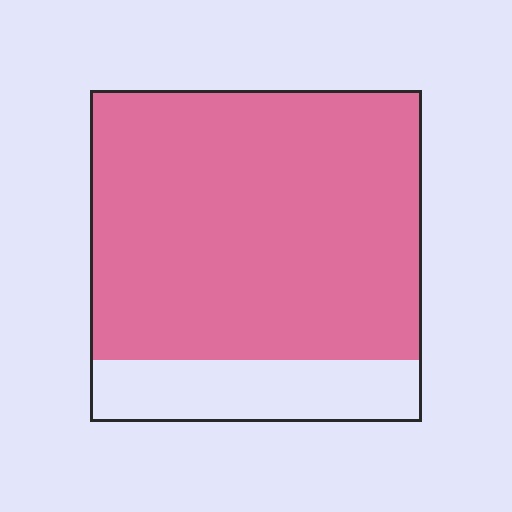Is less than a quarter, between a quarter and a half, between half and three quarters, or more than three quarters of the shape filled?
More than three quarters.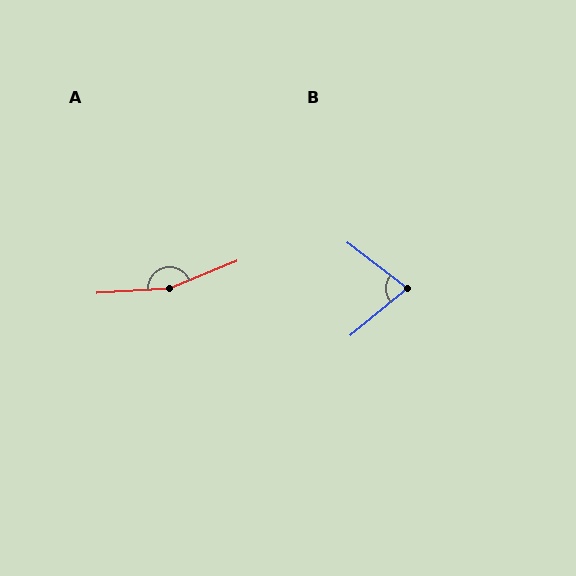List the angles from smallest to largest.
B (77°), A (162°).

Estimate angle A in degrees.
Approximately 162 degrees.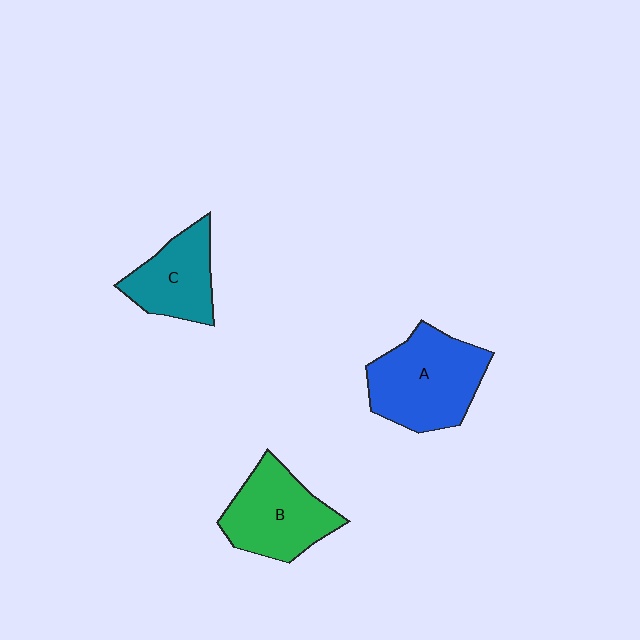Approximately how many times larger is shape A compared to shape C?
Approximately 1.5 times.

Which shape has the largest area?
Shape A (blue).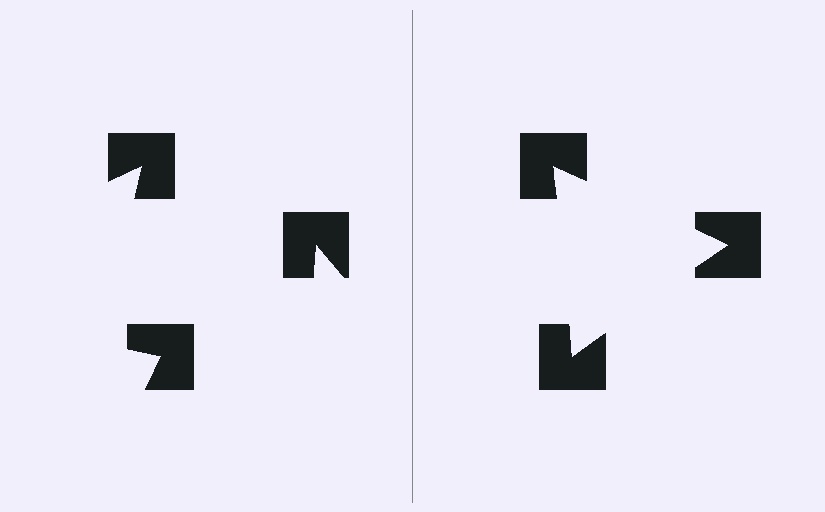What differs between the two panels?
The notched squares are positioned identically on both sides; only the wedge orientations differ. On the right they align to a triangle; on the left they are misaligned.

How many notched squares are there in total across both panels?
6 — 3 on each side.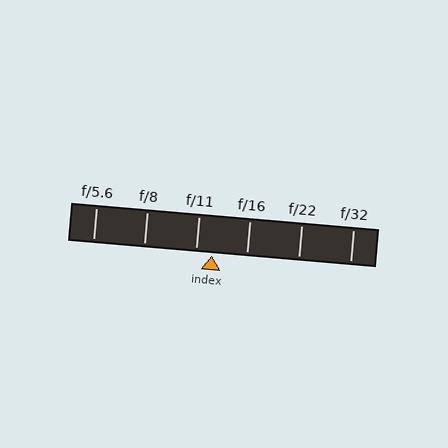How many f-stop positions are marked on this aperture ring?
There are 6 f-stop positions marked.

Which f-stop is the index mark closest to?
The index mark is closest to f/11.